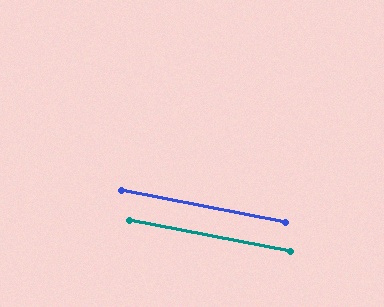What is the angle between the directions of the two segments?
Approximately 0 degrees.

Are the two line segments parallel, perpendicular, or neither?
Parallel — their directions differ by only 0.1°.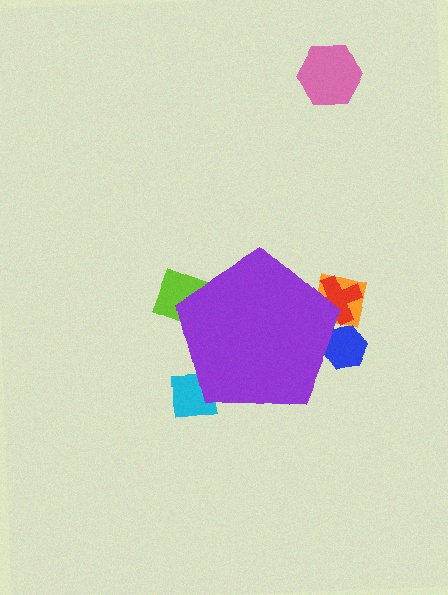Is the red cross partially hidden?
Yes, the red cross is partially hidden behind the purple pentagon.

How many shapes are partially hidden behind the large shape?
5 shapes are partially hidden.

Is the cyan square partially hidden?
Yes, the cyan square is partially hidden behind the purple pentagon.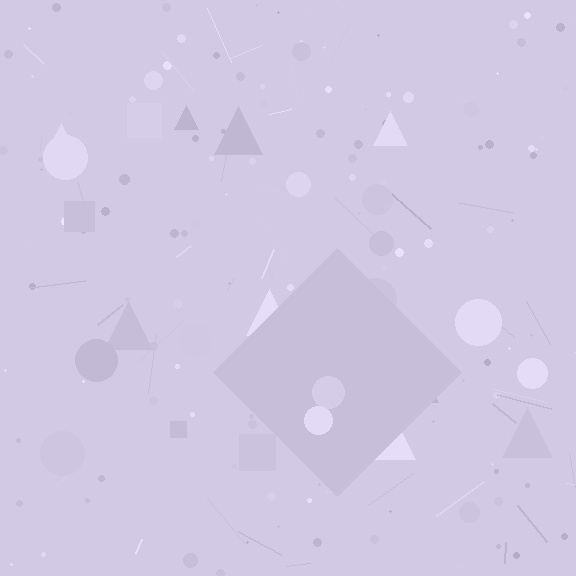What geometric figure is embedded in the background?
A diamond is embedded in the background.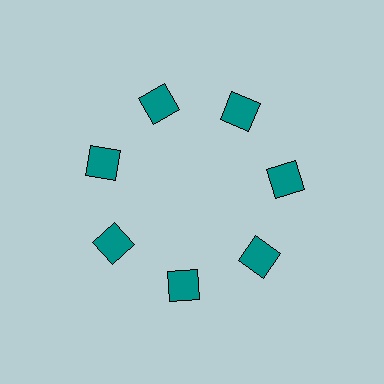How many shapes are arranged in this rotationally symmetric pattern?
There are 7 shapes, arranged in 7 groups of 1.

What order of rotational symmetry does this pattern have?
This pattern has 7-fold rotational symmetry.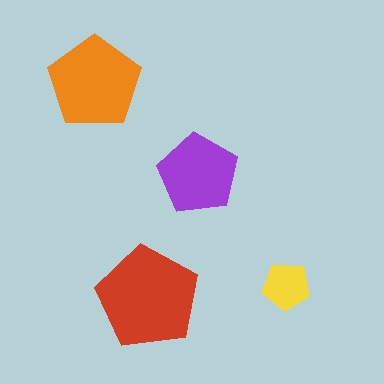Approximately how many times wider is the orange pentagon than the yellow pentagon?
About 2 times wider.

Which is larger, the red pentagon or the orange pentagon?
The red one.